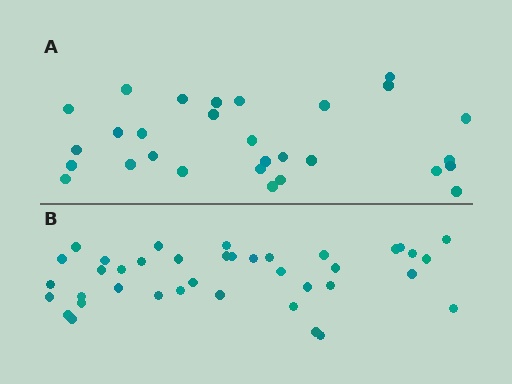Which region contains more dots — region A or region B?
Region B (the bottom region) has more dots.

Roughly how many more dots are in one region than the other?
Region B has roughly 10 or so more dots than region A.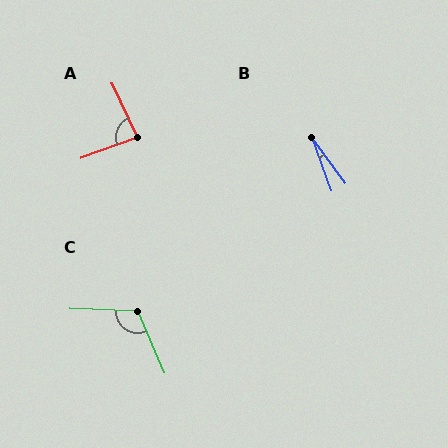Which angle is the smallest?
B, at approximately 16 degrees.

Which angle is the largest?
C, at approximately 115 degrees.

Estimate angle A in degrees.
Approximately 85 degrees.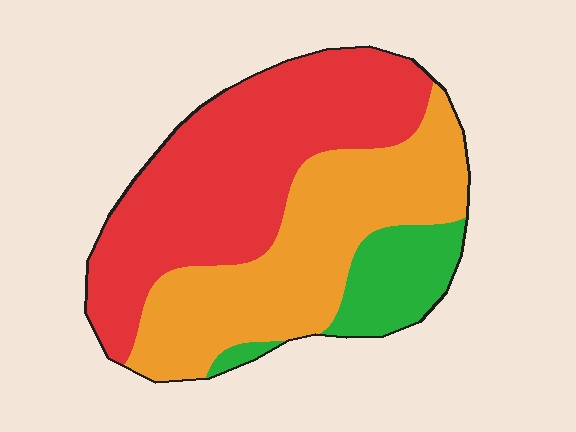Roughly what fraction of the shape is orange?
Orange covers roughly 40% of the shape.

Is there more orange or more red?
Red.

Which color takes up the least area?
Green, at roughly 15%.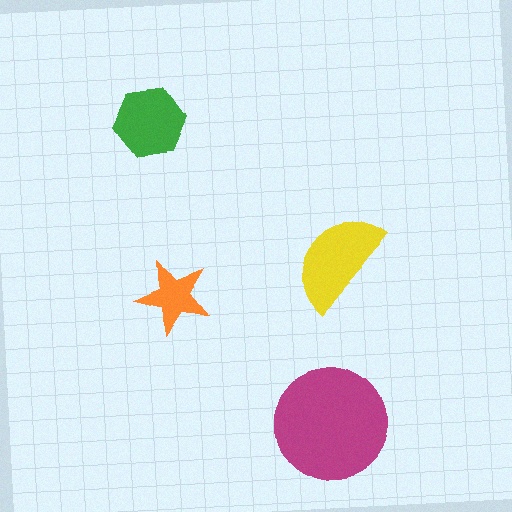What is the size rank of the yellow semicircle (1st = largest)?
2nd.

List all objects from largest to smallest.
The magenta circle, the yellow semicircle, the green hexagon, the orange star.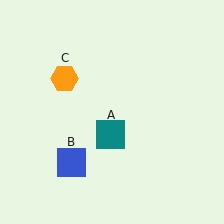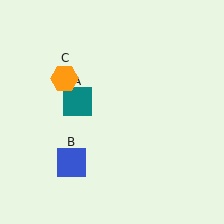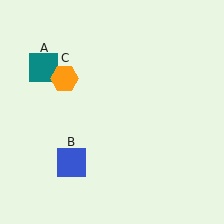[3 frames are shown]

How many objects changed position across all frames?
1 object changed position: teal square (object A).